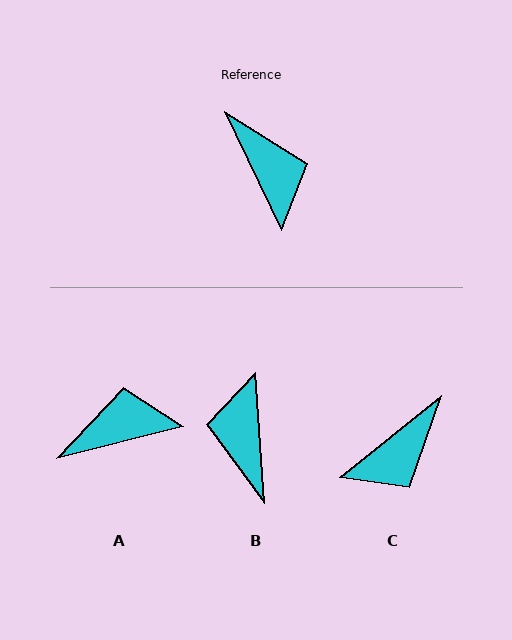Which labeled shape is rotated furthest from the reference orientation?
B, about 158 degrees away.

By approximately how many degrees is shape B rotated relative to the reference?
Approximately 158 degrees counter-clockwise.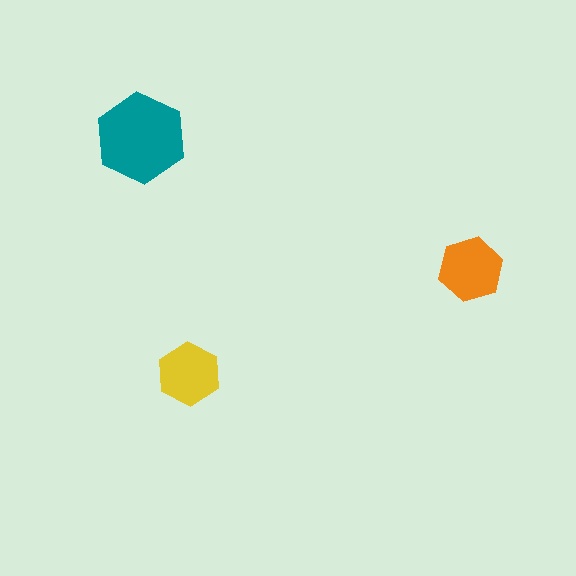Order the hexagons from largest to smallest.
the teal one, the orange one, the yellow one.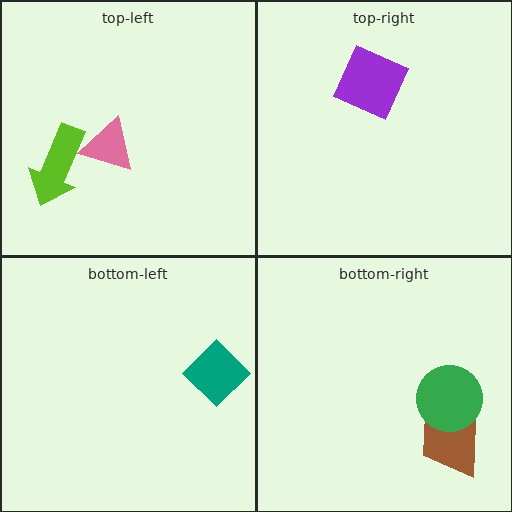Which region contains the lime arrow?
The top-left region.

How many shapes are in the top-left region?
2.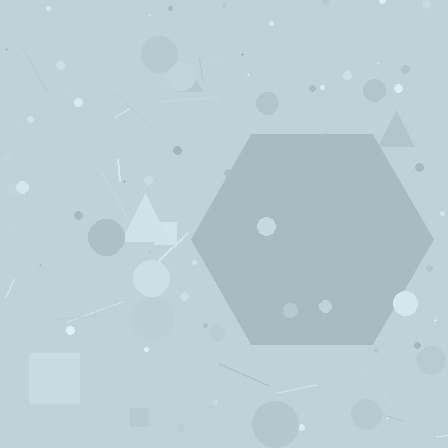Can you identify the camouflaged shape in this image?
The camouflaged shape is a hexagon.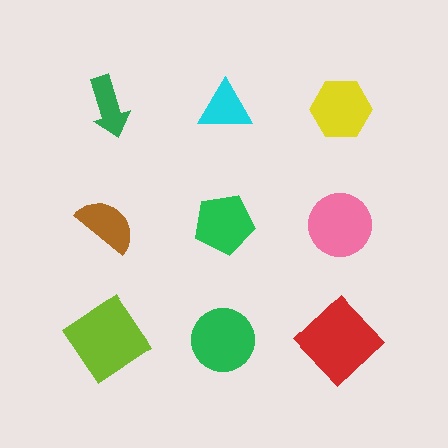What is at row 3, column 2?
A green circle.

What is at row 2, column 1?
A brown semicircle.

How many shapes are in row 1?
3 shapes.